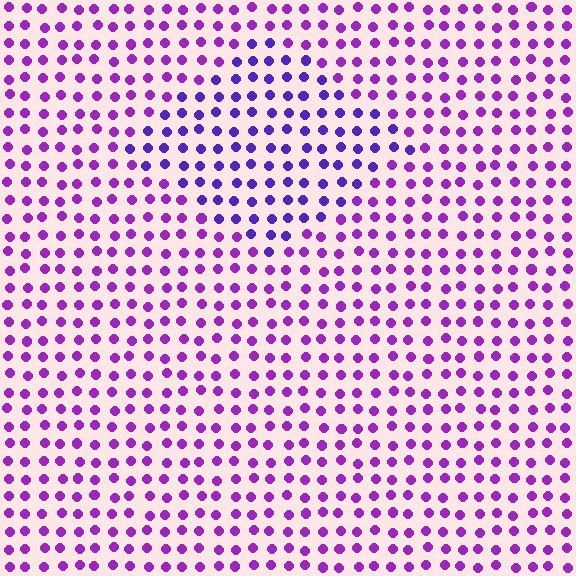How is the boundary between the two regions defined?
The boundary is defined purely by a slight shift in hue (about 31 degrees). Spacing, size, and orientation are identical on both sides.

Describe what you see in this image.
The image is filled with small purple elements in a uniform arrangement. A diamond-shaped region is visible where the elements are tinted to a slightly different hue, forming a subtle color boundary.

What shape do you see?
I see a diamond.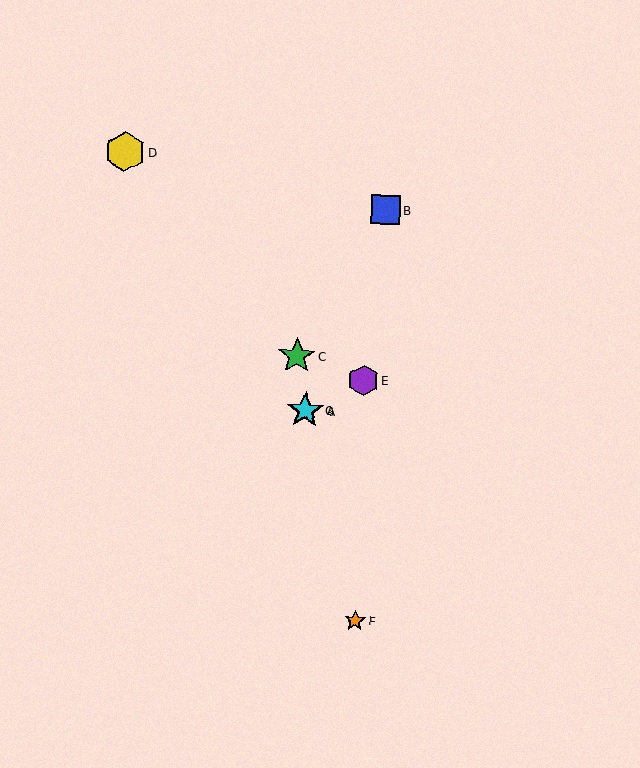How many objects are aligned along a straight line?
3 objects (A, E, G) are aligned along a straight line.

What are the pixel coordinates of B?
Object B is at (386, 210).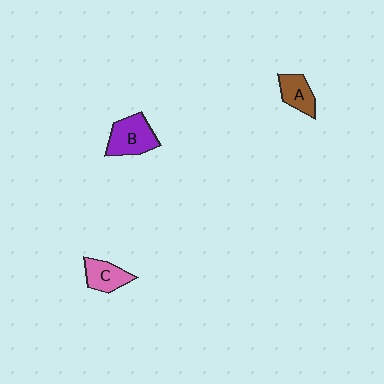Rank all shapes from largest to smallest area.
From largest to smallest: B (purple), C (pink), A (brown).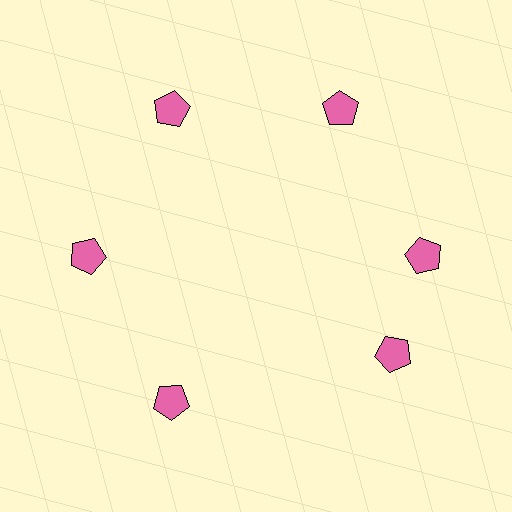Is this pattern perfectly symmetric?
No. The 6 pink pentagons are arranged in a ring, but one element near the 5 o'clock position is rotated out of alignment along the ring, breaking the 6-fold rotational symmetry.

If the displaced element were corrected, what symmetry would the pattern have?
It would have 6-fold rotational symmetry — the pattern would map onto itself every 60 degrees.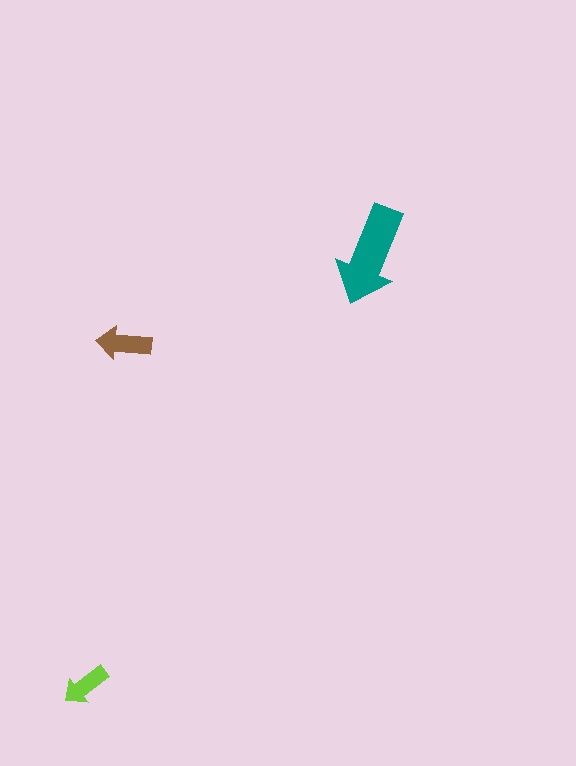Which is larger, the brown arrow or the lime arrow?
The brown one.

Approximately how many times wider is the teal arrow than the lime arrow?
About 2 times wider.